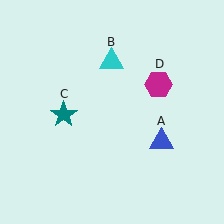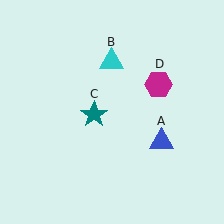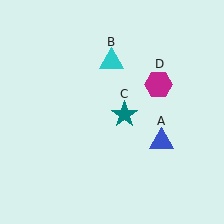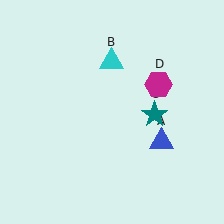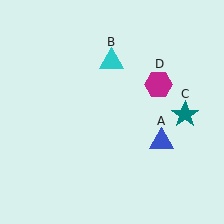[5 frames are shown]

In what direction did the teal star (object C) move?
The teal star (object C) moved right.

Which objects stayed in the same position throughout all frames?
Blue triangle (object A) and cyan triangle (object B) and magenta hexagon (object D) remained stationary.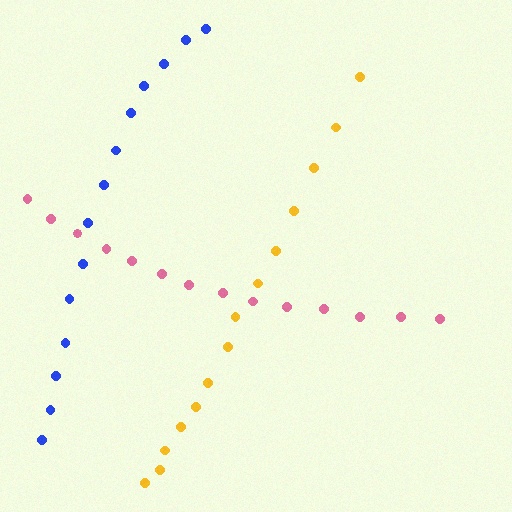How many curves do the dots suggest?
There are 3 distinct paths.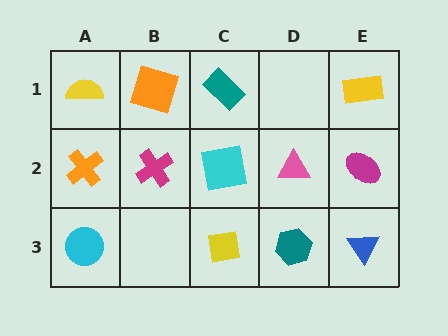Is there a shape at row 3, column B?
No, that cell is empty.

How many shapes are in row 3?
4 shapes.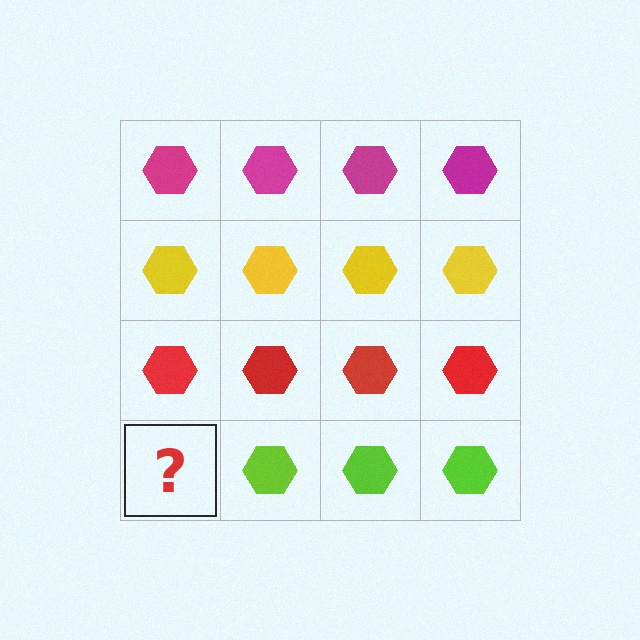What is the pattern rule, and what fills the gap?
The rule is that each row has a consistent color. The gap should be filled with a lime hexagon.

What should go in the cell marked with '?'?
The missing cell should contain a lime hexagon.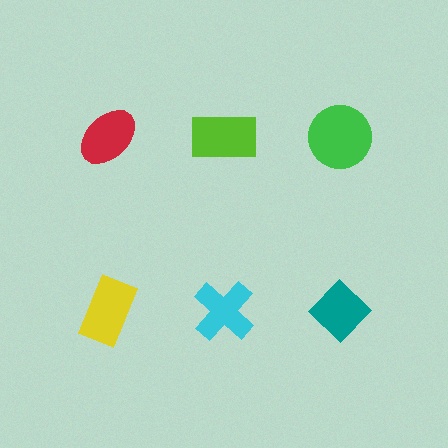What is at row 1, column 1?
A red ellipse.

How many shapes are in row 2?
3 shapes.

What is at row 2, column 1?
A yellow rectangle.